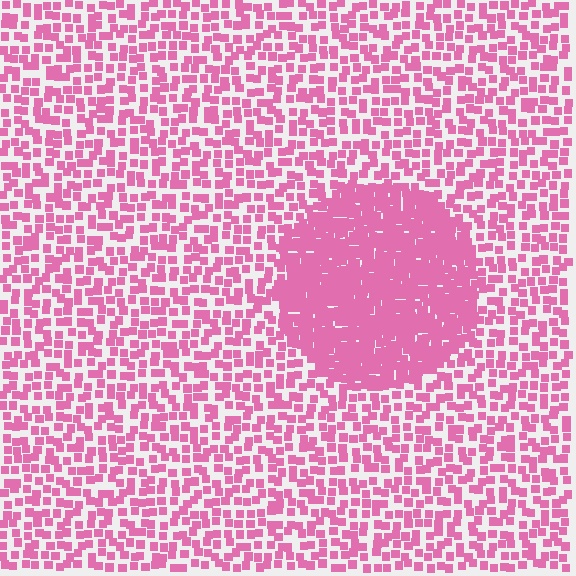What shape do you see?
I see a circle.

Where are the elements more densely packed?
The elements are more densely packed inside the circle boundary.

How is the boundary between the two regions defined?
The boundary is defined by a change in element density (approximately 2.4x ratio). All elements are the same color, size, and shape.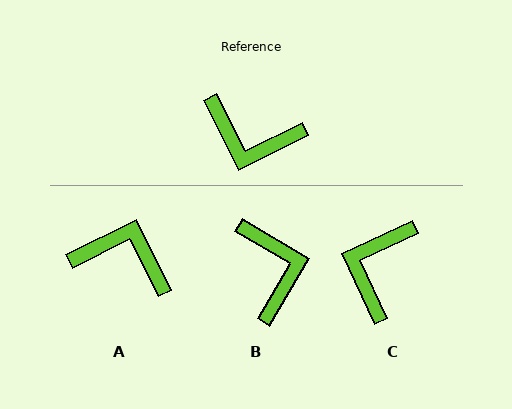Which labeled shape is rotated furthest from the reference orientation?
A, about 180 degrees away.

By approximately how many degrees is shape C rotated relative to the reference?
Approximately 92 degrees clockwise.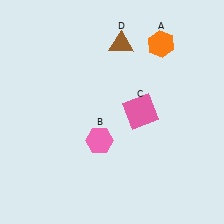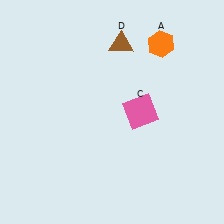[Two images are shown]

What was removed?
The pink hexagon (B) was removed in Image 2.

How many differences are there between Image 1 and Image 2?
There is 1 difference between the two images.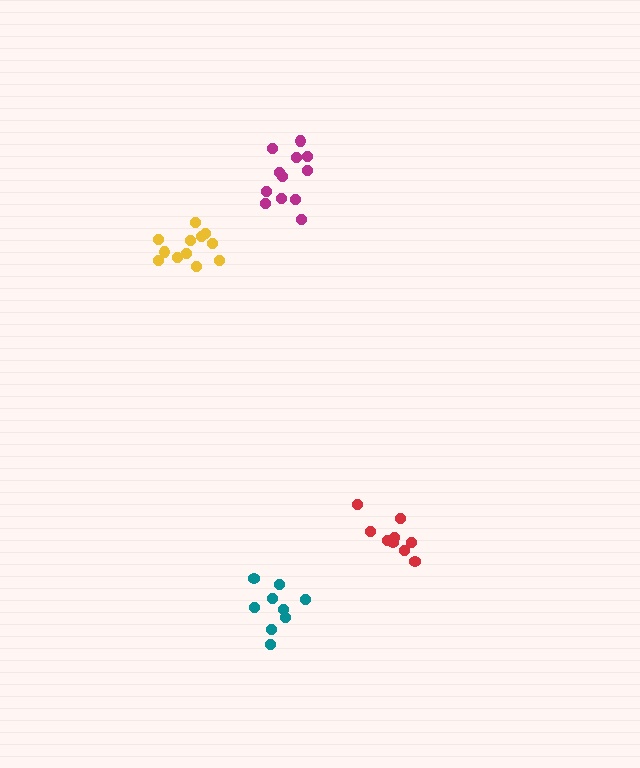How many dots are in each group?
Group 1: 9 dots, Group 2: 12 dots, Group 3: 12 dots, Group 4: 9 dots (42 total).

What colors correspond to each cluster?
The clusters are colored: red, magenta, yellow, teal.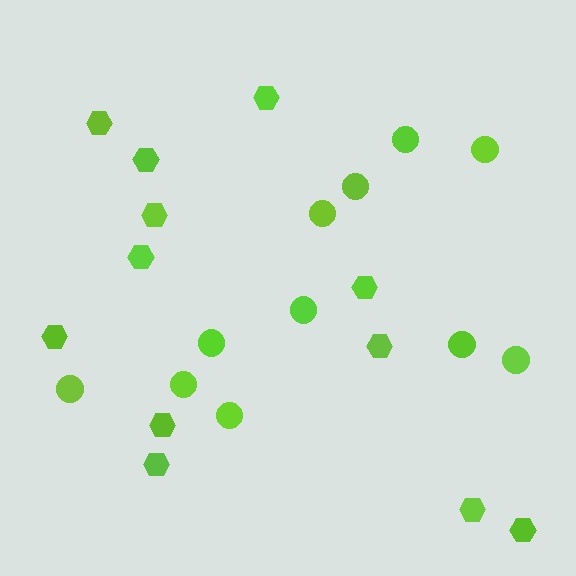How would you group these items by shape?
There are 2 groups: one group of hexagons (12) and one group of circles (11).